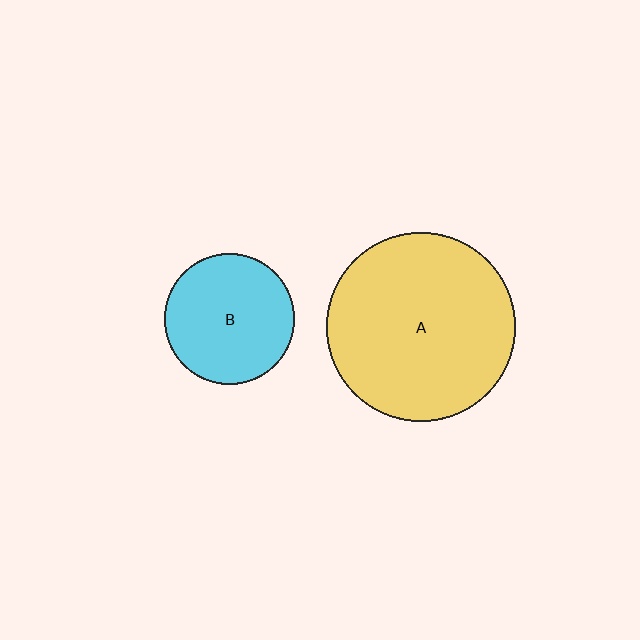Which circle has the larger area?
Circle A (yellow).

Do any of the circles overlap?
No, none of the circles overlap.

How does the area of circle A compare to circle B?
Approximately 2.1 times.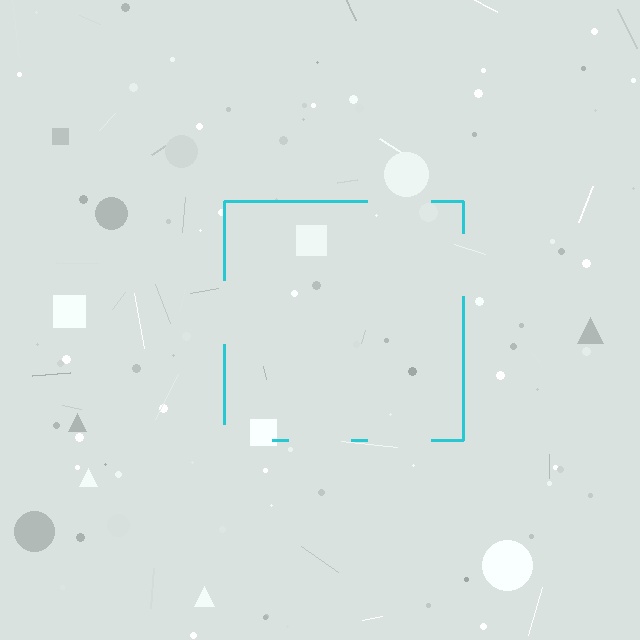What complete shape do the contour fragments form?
The contour fragments form a square.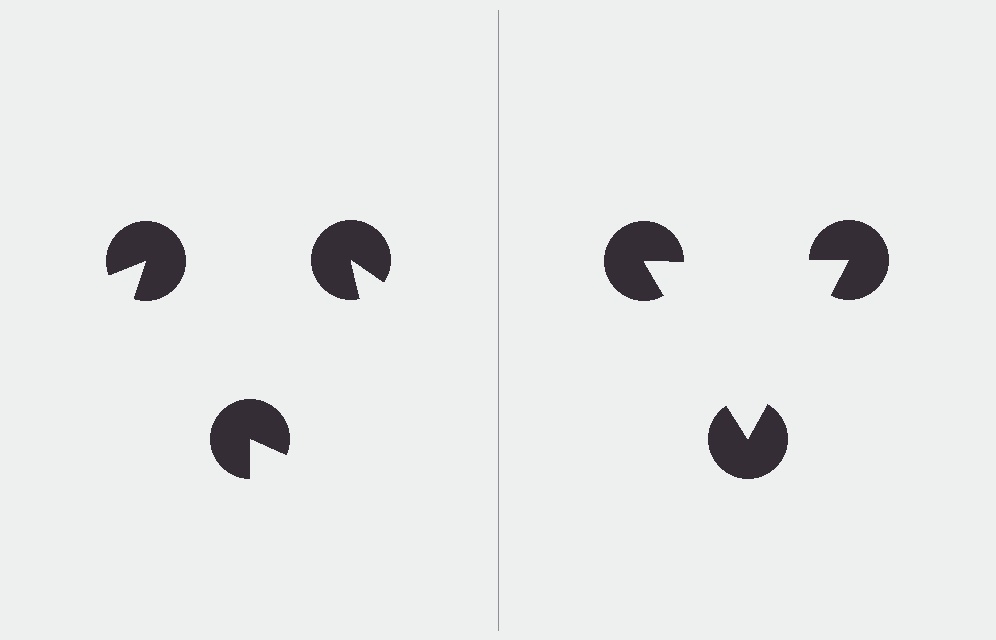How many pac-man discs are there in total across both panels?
6 — 3 on each side.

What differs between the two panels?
The pac-man discs are positioned identically on both sides; only the wedge orientations differ. On the right they align to a triangle; on the left they are misaligned.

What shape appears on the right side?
An illusory triangle.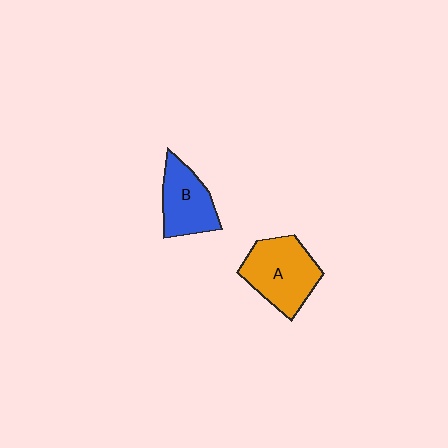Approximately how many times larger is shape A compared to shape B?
Approximately 1.3 times.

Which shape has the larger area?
Shape A (orange).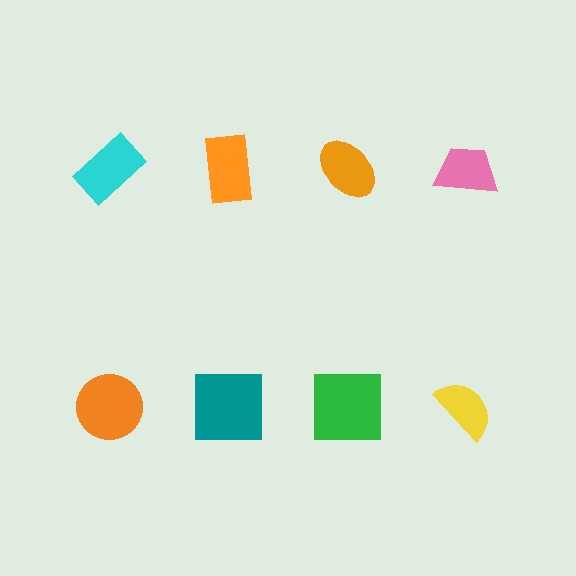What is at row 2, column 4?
A yellow semicircle.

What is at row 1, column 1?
A cyan rectangle.